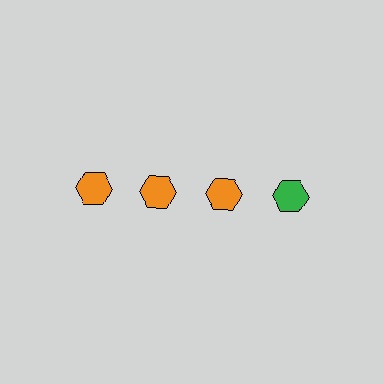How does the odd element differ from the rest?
It has a different color: green instead of orange.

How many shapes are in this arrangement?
There are 4 shapes arranged in a grid pattern.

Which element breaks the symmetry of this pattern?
The green hexagon in the top row, second from right column breaks the symmetry. All other shapes are orange hexagons.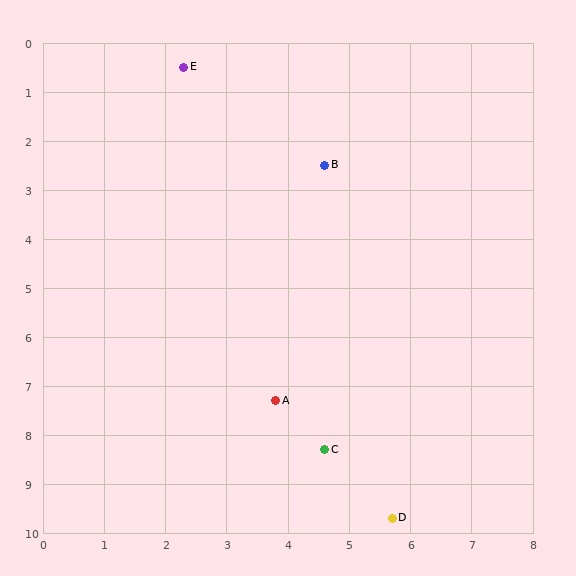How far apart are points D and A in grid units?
Points D and A are about 3.1 grid units apart.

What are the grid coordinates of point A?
Point A is at approximately (3.8, 7.3).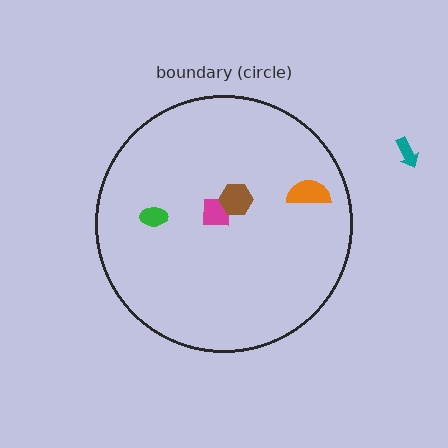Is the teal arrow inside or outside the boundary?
Outside.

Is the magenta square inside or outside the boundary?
Inside.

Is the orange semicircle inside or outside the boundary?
Inside.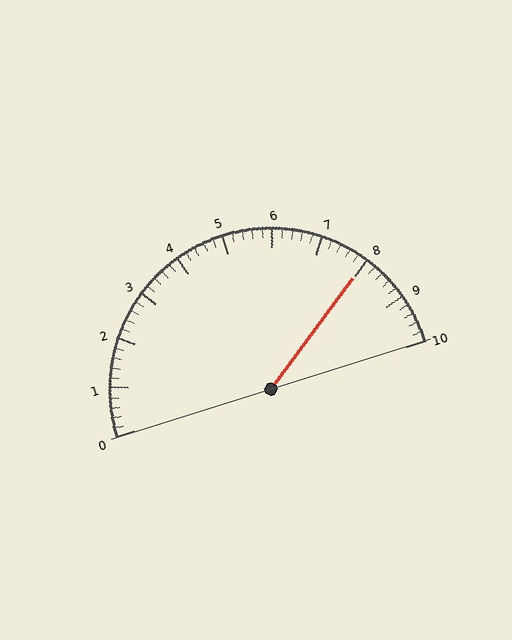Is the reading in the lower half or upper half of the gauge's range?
The reading is in the upper half of the range (0 to 10).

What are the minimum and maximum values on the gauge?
The gauge ranges from 0 to 10.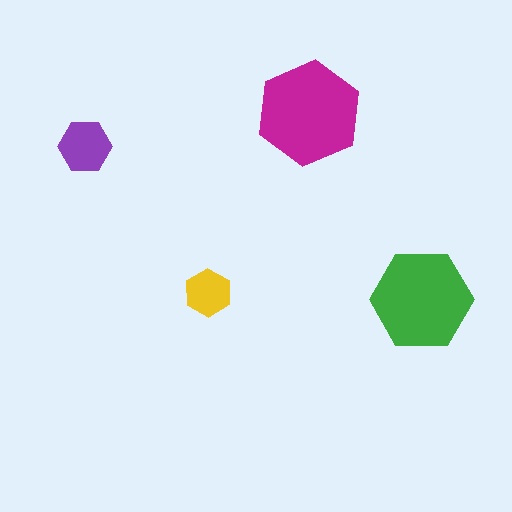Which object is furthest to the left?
The purple hexagon is leftmost.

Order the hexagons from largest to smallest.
the magenta one, the green one, the purple one, the yellow one.